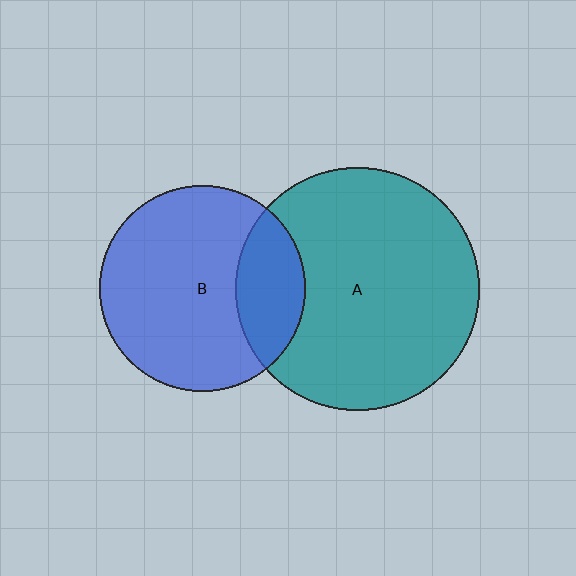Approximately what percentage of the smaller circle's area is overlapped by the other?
Approximately 25%.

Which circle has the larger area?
Circle A (teal).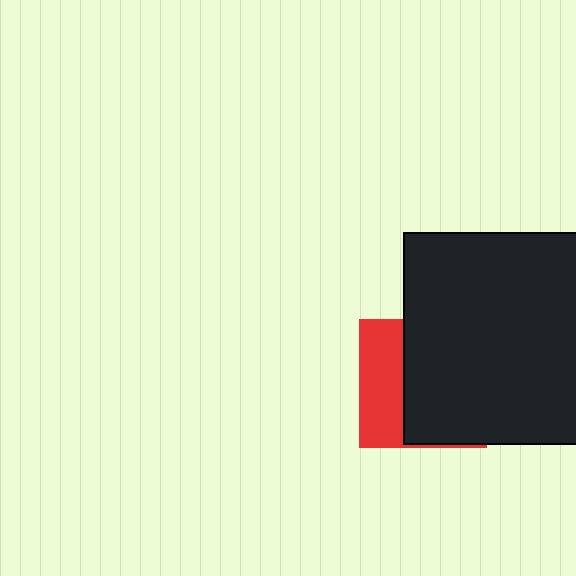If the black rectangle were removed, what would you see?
You would see the complete red square.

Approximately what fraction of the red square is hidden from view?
Roughly 65% of the red square is hidden behind the black rectangle.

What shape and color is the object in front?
The object in front is a black rectangle.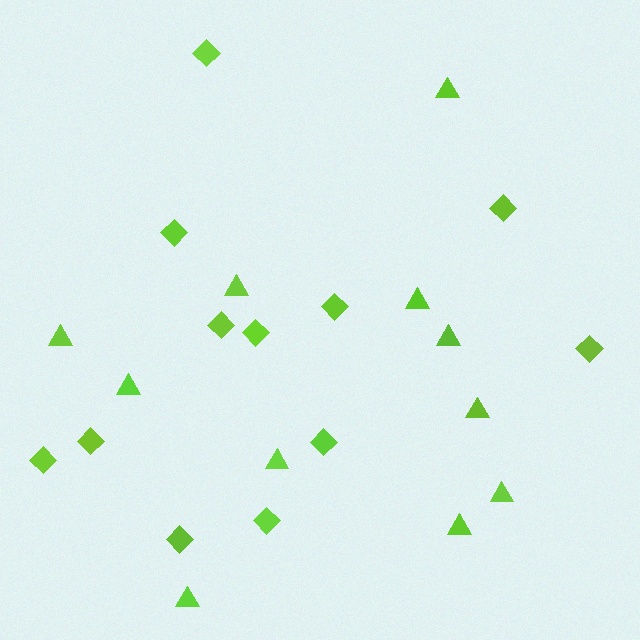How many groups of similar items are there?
There are 2 groups: one group of triangles (11) and one group of diamonds (12).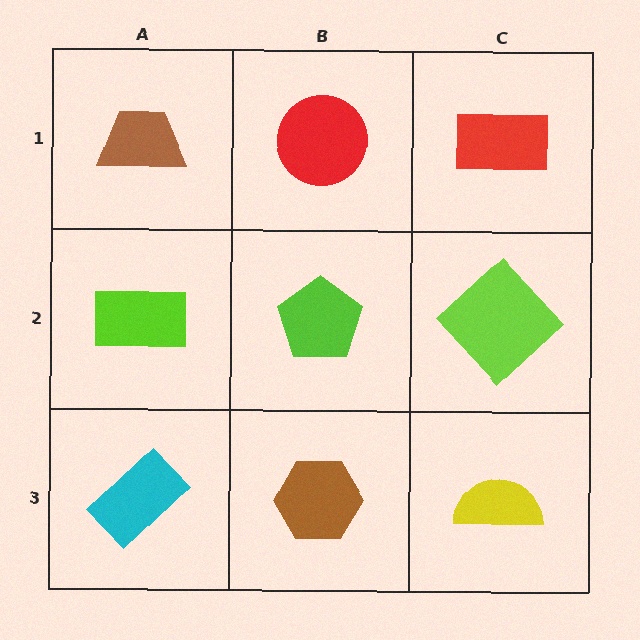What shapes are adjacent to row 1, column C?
A lime diamond (row 2, column C), a red circle (row 1, column B).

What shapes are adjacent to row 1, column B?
A lime pentagon (row 2, column B), a brown trapezoid (row 1, column A), a red rectangle (row 1, column C).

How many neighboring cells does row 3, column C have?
2.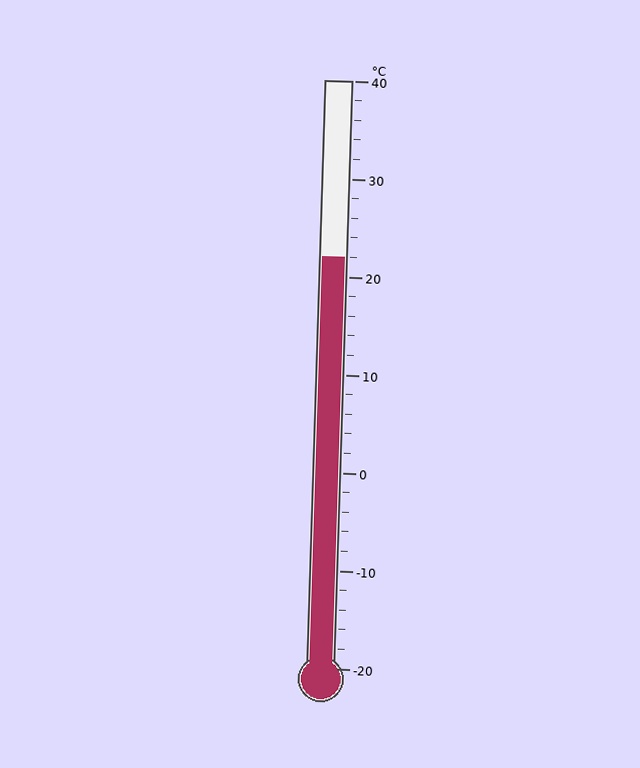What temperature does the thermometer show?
The thermometer shows approximately 22°C.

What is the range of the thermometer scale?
The thermometer scale ranges from -20°C to 40°C.